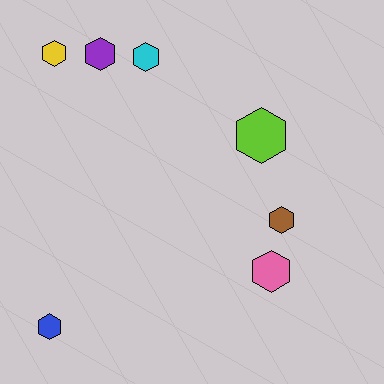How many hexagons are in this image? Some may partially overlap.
There are 7 hexagons.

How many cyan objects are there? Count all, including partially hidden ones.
There is 1 cyan object.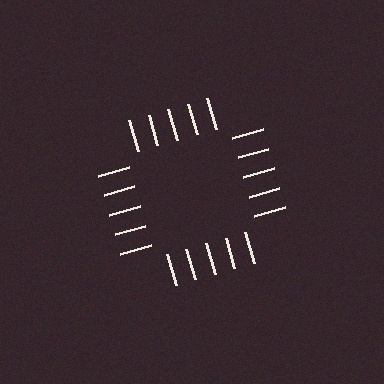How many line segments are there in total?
20 — 5 along each of the 4 edges.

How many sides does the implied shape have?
4 sides — the line-ends trace a square.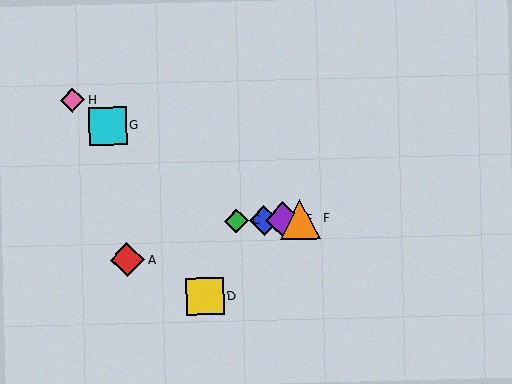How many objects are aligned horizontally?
4 objects (B, C, E, F) are aligned horizontally.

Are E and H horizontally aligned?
No, E is at y≈220 and H is at y≈100.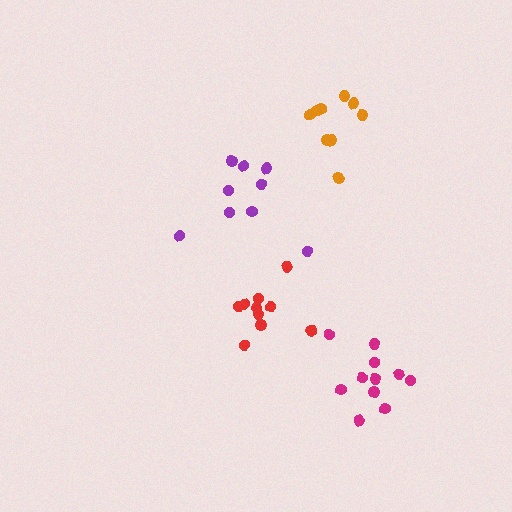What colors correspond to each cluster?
The clusters are colored: purple, magenta, red, orange.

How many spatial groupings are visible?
There are 4 spatial groupings.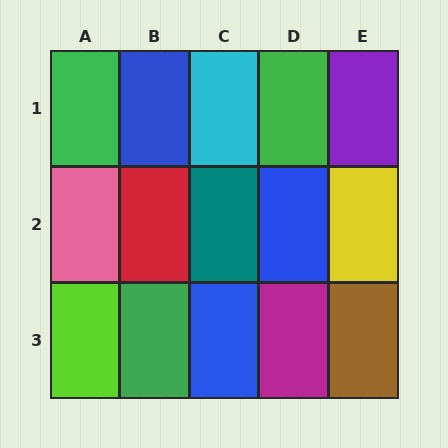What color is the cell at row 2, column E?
Yellow.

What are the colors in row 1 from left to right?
Green, blue, cyan, green, purple.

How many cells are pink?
1 cell is pink.